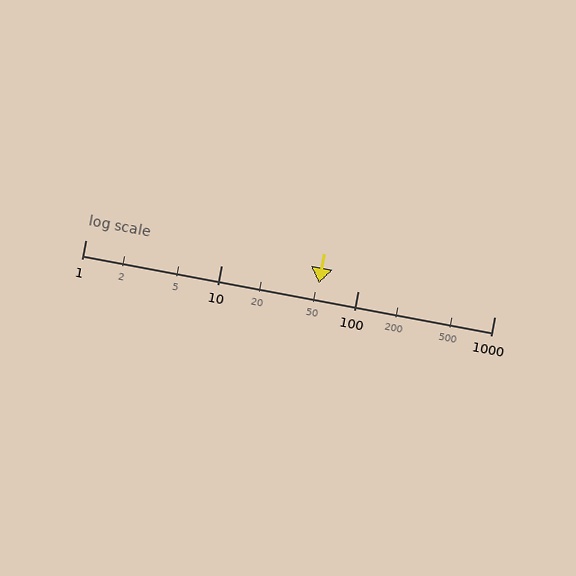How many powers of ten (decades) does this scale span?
The scale spans 3 decades, from 1 to 1000.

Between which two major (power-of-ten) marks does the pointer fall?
The pointer is between 10 and 100.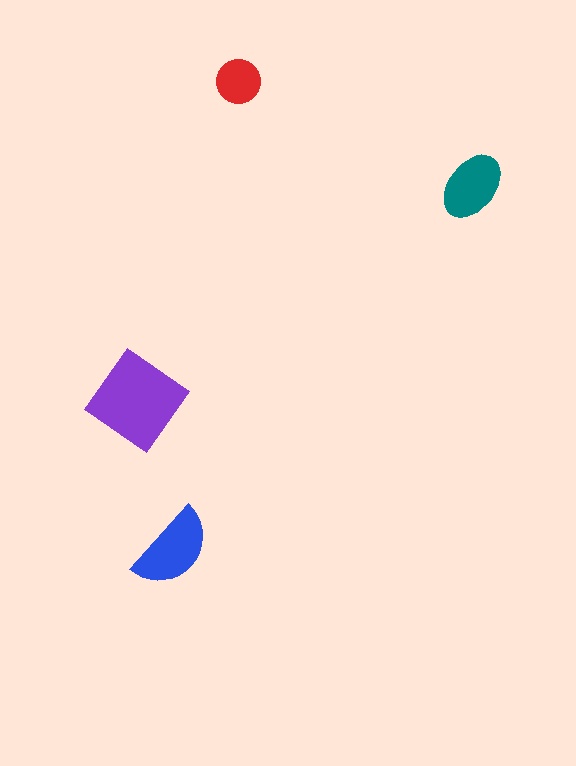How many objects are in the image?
There are 4 objects in the image.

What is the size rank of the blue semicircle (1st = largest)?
2nd.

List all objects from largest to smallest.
The purple diamond, the blue semicircle, the teal ellipse, the red circle.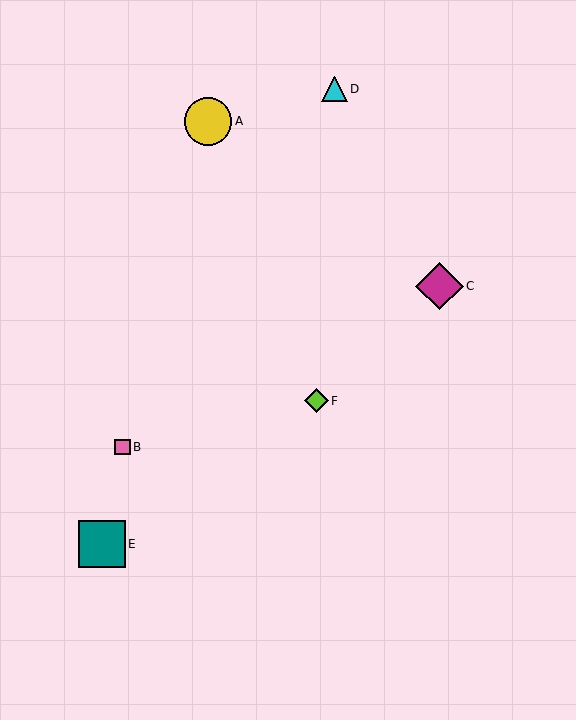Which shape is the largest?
The yellow circle (labeled A) is the largest.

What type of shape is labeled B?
Shape B is a pink square.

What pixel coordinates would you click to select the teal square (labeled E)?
Click at (102, 544) to select the teal square E.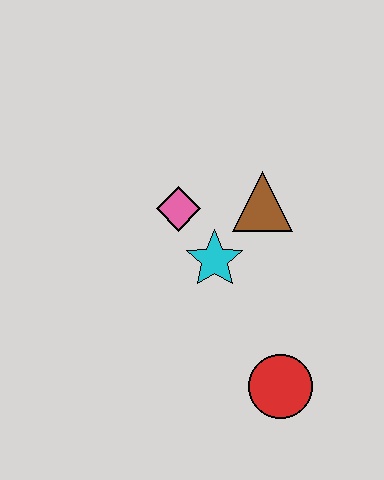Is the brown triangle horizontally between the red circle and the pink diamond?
Yes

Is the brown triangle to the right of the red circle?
No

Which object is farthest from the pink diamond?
The red circle is farthest from the pink diamond.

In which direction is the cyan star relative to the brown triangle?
The cyan star is below the brown triangle.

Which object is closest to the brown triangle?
The cyan star is closest to the brown triangle.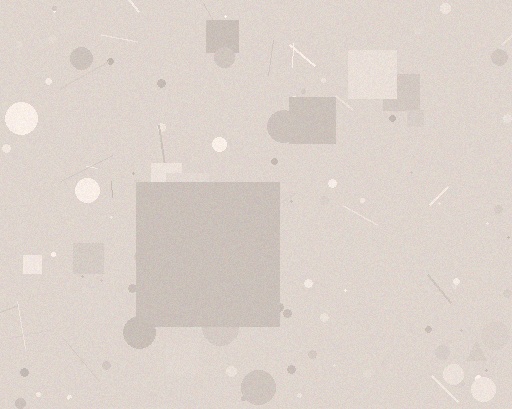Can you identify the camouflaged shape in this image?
The camouflaged shape is a square.